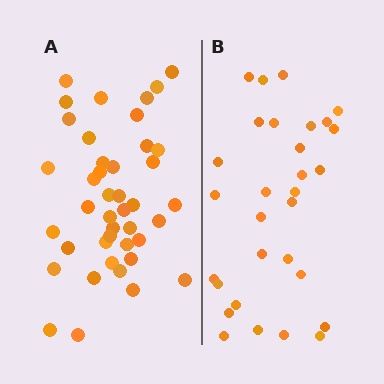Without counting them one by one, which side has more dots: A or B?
Region A (the left region) has more dots.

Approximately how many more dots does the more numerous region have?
Region A has roughly 12 or so more dots than region B.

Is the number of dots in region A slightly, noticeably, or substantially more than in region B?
Region A has noticeably more, but not dramatically so. The ratio is roughly 1.4 to 1.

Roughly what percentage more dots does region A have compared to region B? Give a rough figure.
About 40% more.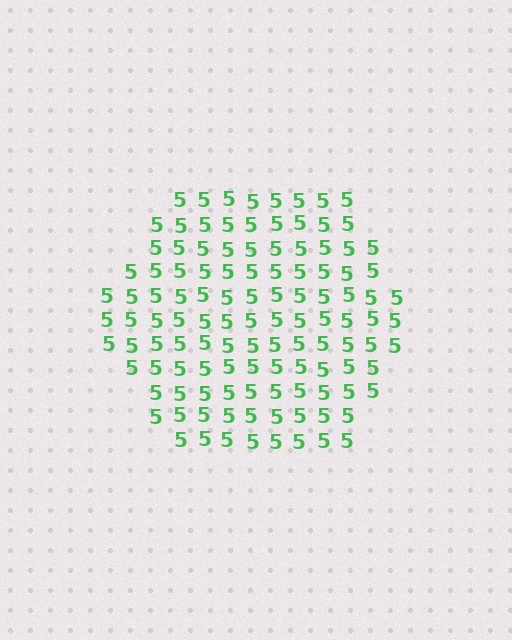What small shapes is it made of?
It is made of small digit 5's.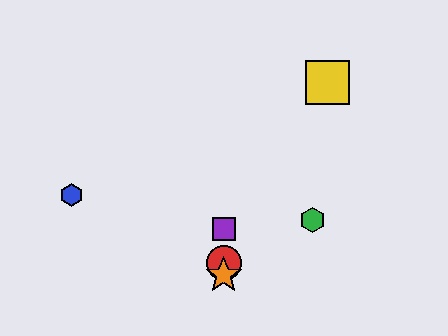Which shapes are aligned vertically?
The red circle, the purple square, the orange star are aligned vertically.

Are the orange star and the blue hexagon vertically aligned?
No, the orange star is at x≈224 and the blue hexagon is at x≈71.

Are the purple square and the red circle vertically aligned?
Yes, both are at x≈224.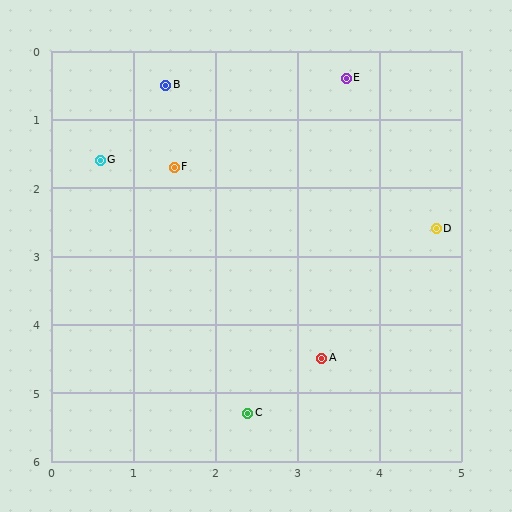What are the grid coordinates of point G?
Point G is at approximately (0.6, 1.6).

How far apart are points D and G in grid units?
Points D and G are about 4.2 grid units apart.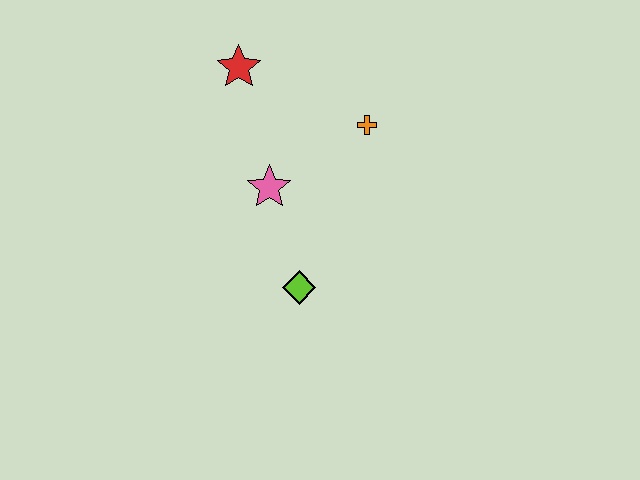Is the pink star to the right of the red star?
Yes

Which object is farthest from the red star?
The lime diamond is farthest from the red star.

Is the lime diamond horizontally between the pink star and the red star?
No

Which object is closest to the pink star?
The lime diamond is closest to the pink star.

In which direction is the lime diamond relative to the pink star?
The lime diamond is below the pink star.